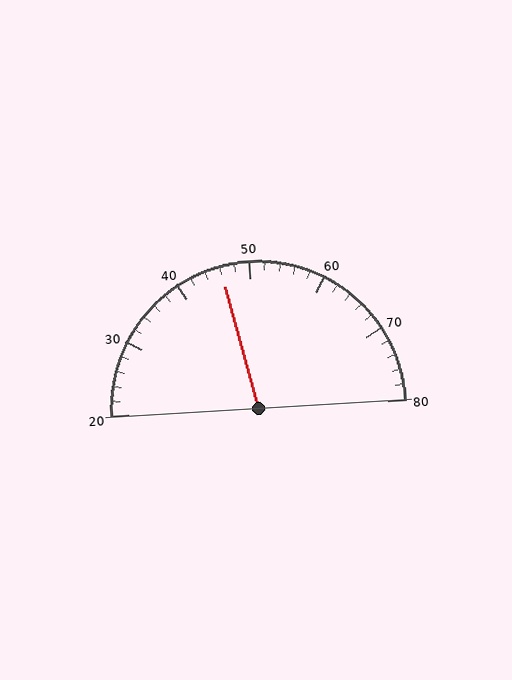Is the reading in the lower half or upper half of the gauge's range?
The reading is in the lower half of the range (20 to 80).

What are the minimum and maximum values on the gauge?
The gauge ranges from 20 to 80.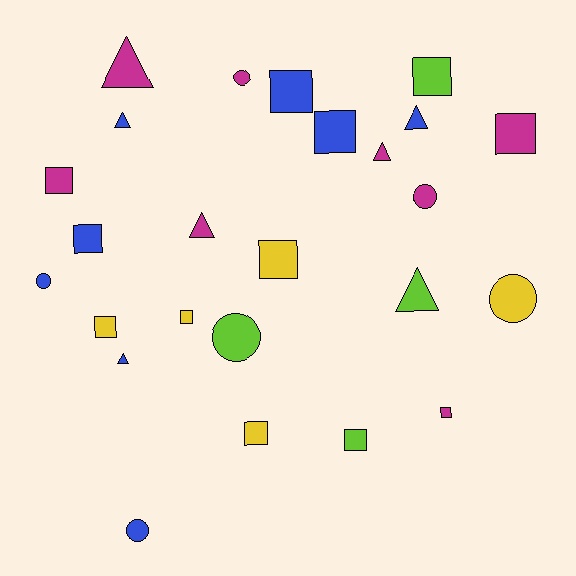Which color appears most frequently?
Blue, with 8 objects.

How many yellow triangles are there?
There are no yellow triangles.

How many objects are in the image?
There are 25 objects.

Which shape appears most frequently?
Square, with 12 objects.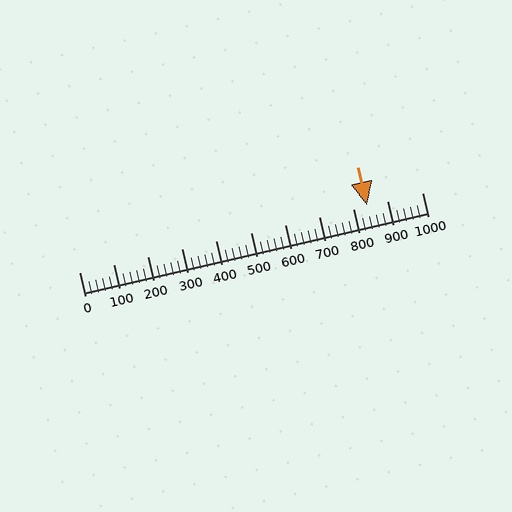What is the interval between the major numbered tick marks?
The major tick marks are spaced 100 units apart.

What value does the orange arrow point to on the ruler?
The orange arrow points to approximately 840.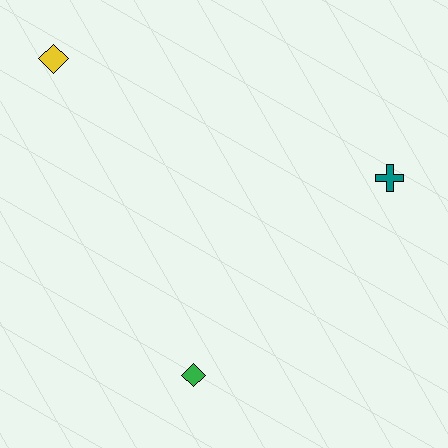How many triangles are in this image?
There are no triangles.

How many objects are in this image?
There are 3 objects.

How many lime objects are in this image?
There are no lime objects.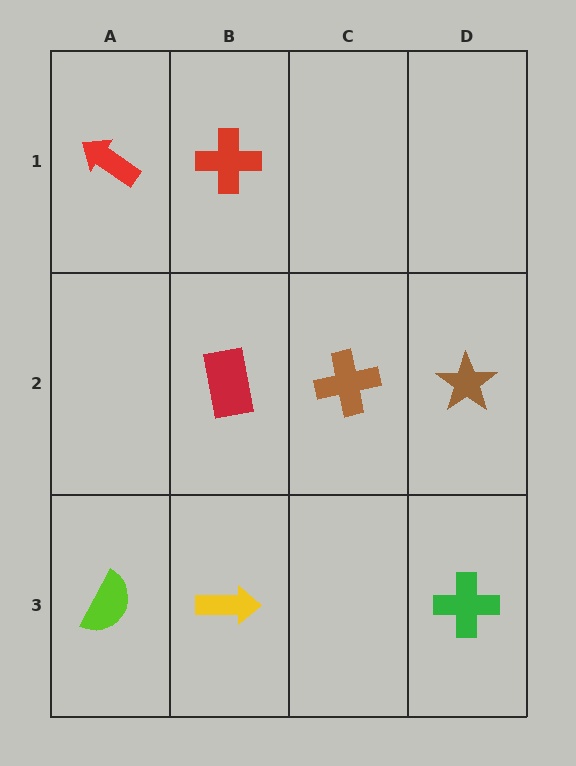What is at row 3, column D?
A green cross.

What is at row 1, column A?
A red arrow.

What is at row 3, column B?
A yellow arrow.